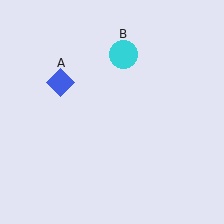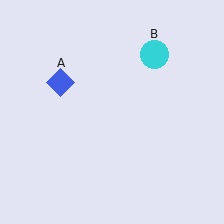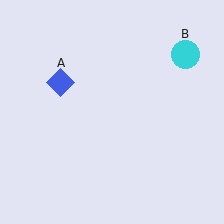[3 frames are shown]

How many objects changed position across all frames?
1 object changed position: cyan circle (object B).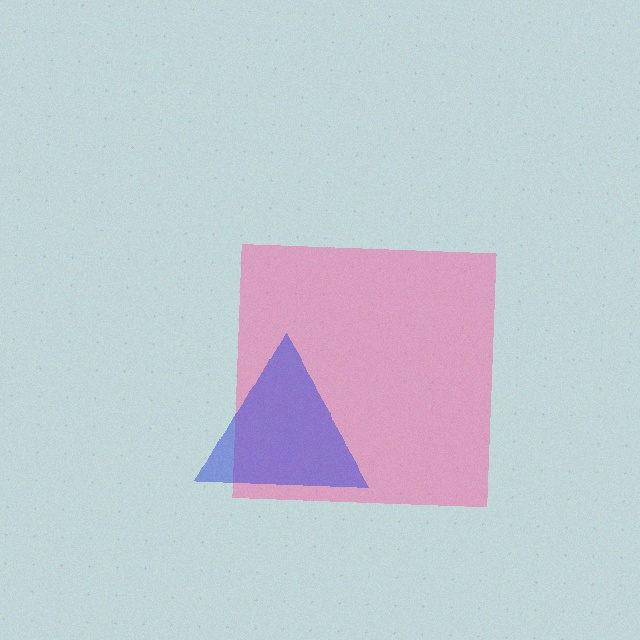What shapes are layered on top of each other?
The layered shapes are: a pink square, a blue triangle.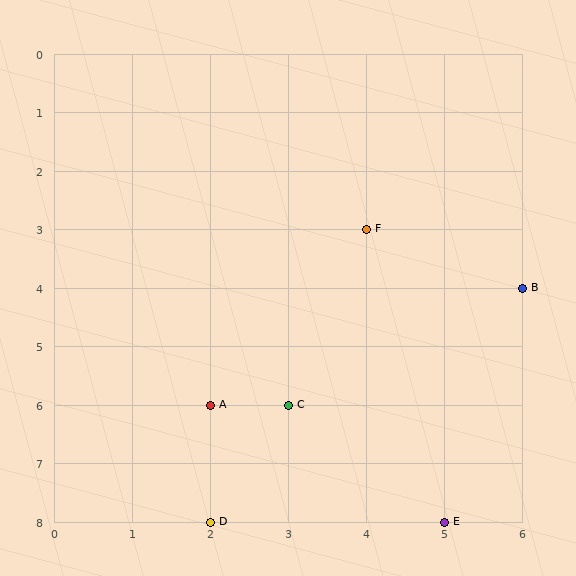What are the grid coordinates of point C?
Point C is at grid coordinates (3, 6).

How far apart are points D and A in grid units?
Points D and A are 2 rows apart.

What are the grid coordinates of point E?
Point E is at grid coordinates (5, 8).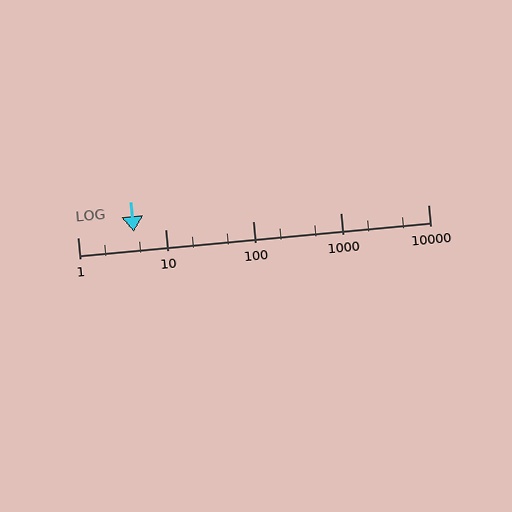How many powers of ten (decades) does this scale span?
The scale spans 4 decades, from 1 to 10000.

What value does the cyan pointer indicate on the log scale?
The pointer indicates approximately 4.4.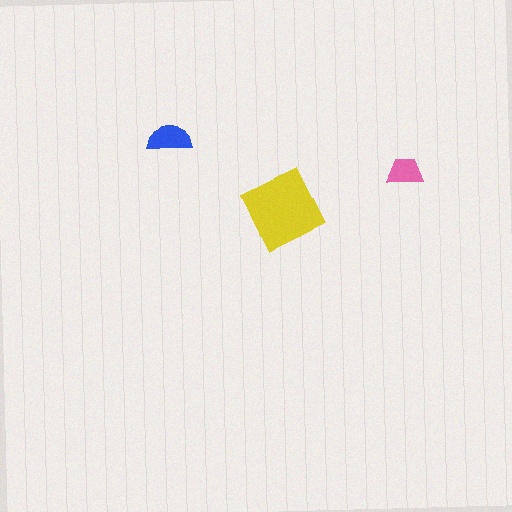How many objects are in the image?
There are 3 objects in the image.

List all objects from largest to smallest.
The yellow diamond, the blue semicircle, the pink trapezoid.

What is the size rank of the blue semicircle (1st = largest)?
2nd.